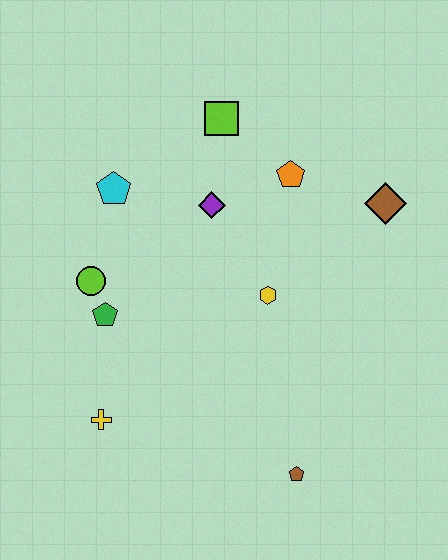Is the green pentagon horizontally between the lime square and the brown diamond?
No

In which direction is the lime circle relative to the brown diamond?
The lime circle is to the left of the brown diamond.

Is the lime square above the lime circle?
Yes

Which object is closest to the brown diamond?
The orange pentagon is closest to the brown diamond.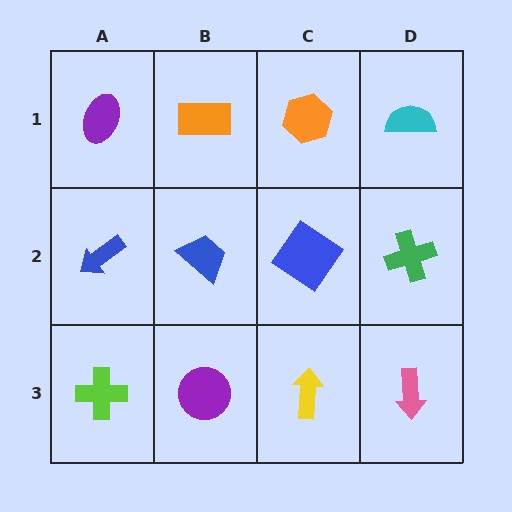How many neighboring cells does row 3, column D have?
2.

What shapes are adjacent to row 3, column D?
A green cross (row 2, column D), a yellow arrow (row 3, column C).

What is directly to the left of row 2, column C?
A blue trapezoid.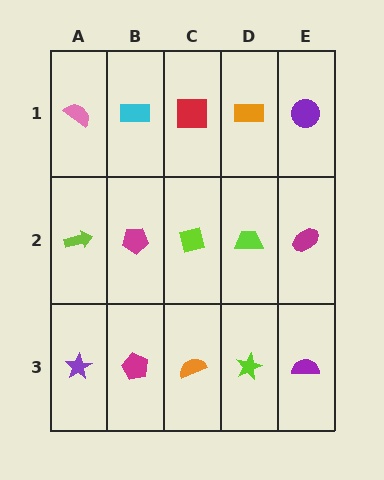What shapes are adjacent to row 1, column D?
A lime trapezoid (row 2, column D), a red square (row 1, column C), a purple circle (row 1, column E).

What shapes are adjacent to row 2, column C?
A red square (row 1, column C), an orange semicircle (row 3, column C), a magenta pentagon (row 2, column B), a lime trapezoid (row 2, column D).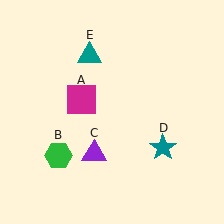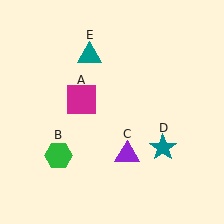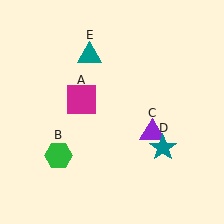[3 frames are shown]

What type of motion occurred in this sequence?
The purple triangle (object C) rotated counterclockwise around the center of the scene.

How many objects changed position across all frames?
1 object changed position: purple triangle (object C).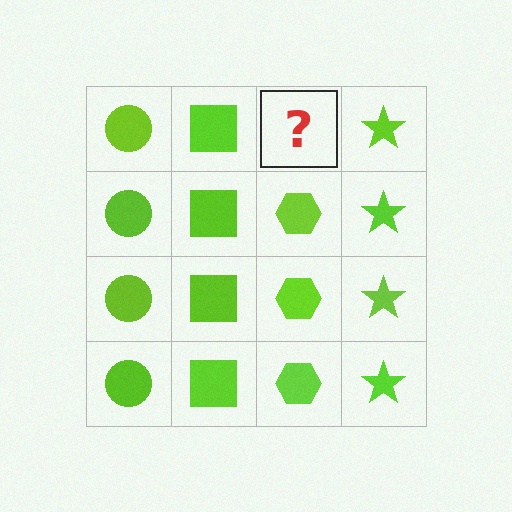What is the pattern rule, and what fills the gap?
The rule is that each column has a consistent shape. The gap should be filled with a lime hexagon.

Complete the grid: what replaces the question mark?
The question mark should be replaced with a lime hexagon.